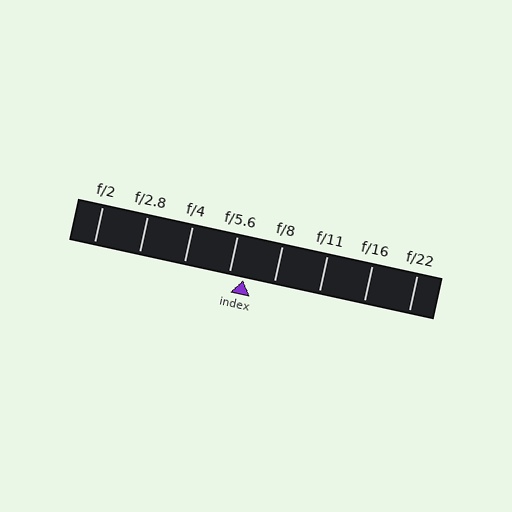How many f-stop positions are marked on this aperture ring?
There are 8 f-stop positions marked.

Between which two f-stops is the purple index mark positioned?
The index mark is between f/5.6 and f/8.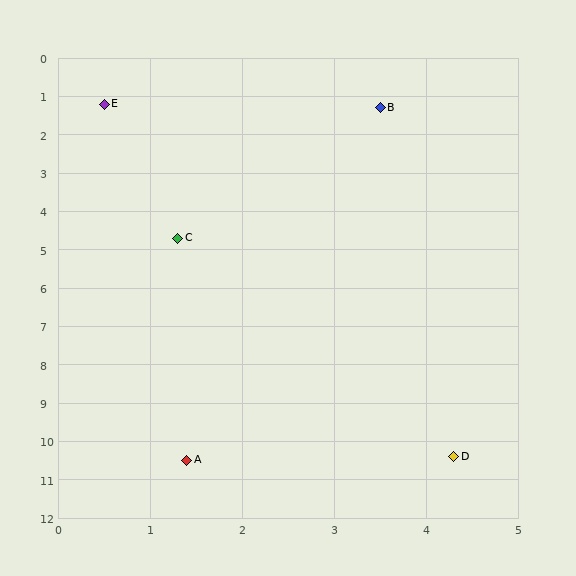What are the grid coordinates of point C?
Point C is at approximately (1.3, 4.7).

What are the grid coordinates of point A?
Point A is at approximately (1.4, 10.5).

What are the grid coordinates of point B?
Point B is at approximately (3.5, 1.3).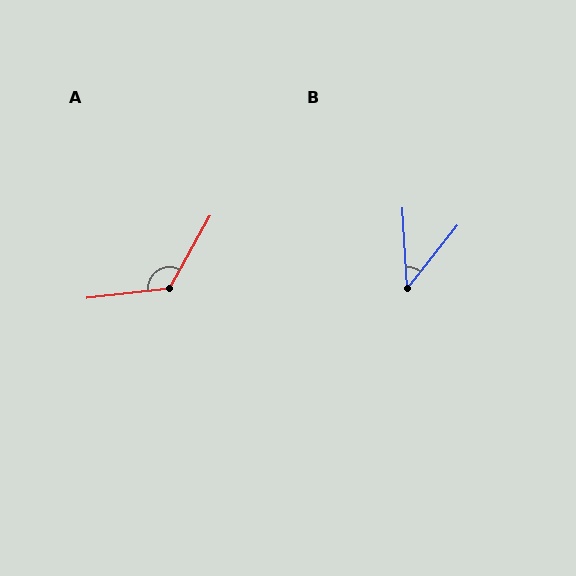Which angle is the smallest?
B, at approximately 42 degrees.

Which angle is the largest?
A, at approximately 125 degrees.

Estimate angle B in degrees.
Approximately 42 degrees.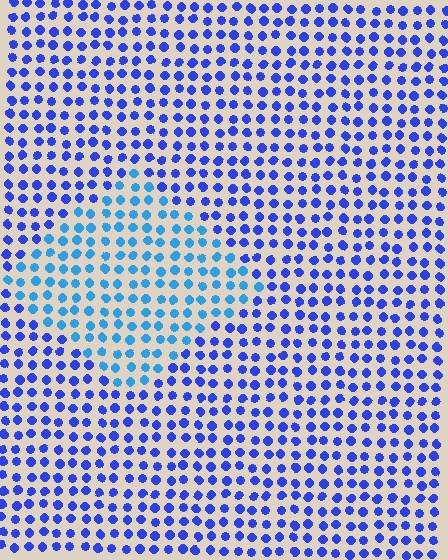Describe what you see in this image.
The image is filled with small blue elements in a uniform arrangement. A diamond-shaped region is visible where the elements are tinted to a slightly different hue, forming a subtle color boundary.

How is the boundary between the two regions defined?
The boundary is defined purely by a slight shift in hue (about 31 degrees). Spacing, size, and orientation are identical on both sides.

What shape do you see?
I see a diamond.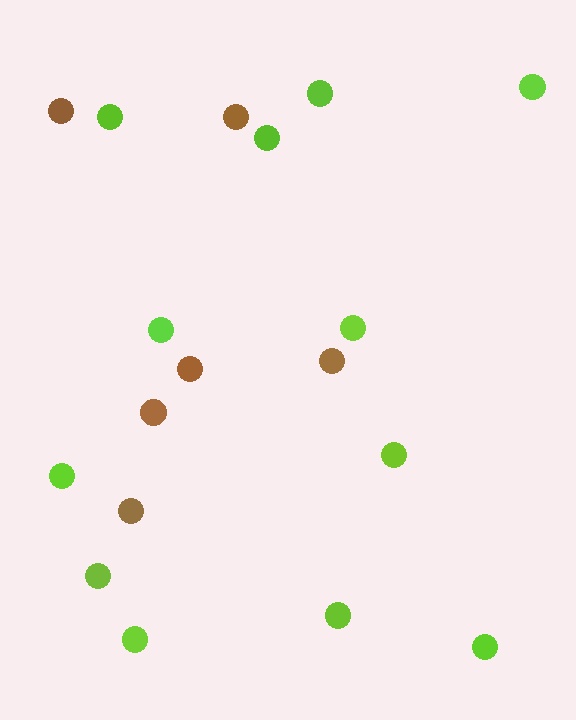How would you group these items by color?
There are 2 groups: one group of brown circles (6) and one group of lime circles (12).